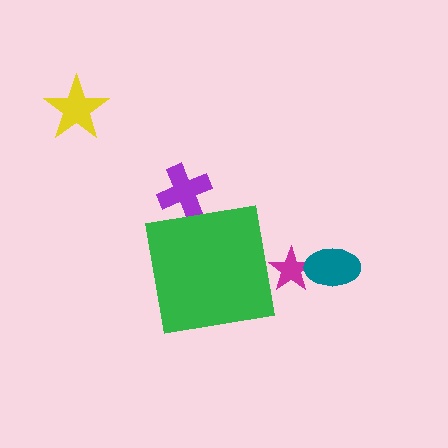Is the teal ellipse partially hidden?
No, the teal ellipse is fully visible.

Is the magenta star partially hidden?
Yes, the magenta star is partially hidden behind the green square.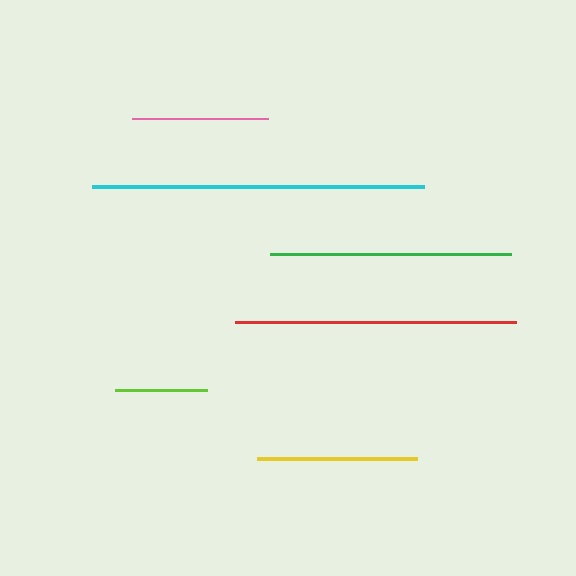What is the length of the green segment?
The green segment is approximately 241 pixels long.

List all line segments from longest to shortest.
From longest to shortest: cyan, red, green, yellow, pink, lime.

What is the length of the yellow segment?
The yellow segment is approximately 160 pixels long.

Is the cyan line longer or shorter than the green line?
The cyan line is longer than the green line.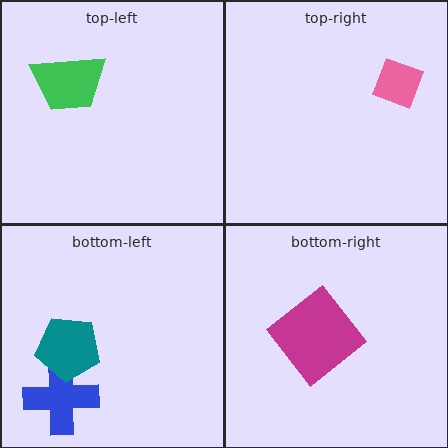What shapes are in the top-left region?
The green trapezoid.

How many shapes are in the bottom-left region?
2.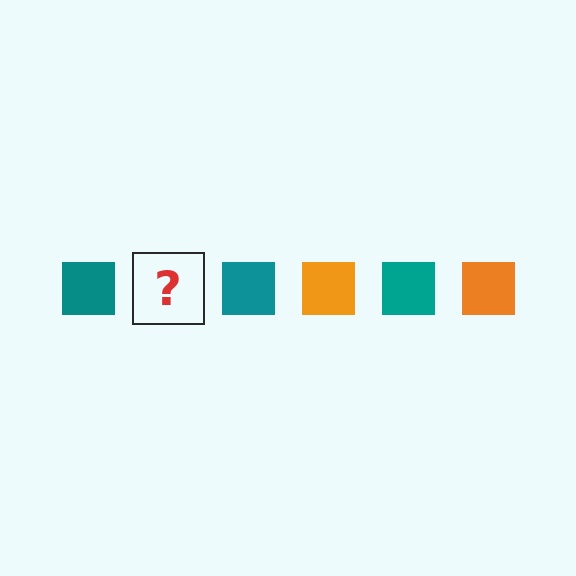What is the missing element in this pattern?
The missing element is an orange square.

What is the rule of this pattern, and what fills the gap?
The rule is that the pattern cycles through teal, orange squares. The gap should be filled with an orange square.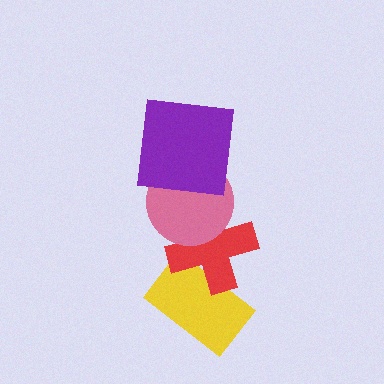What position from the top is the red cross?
The red cross is 3rd from the top.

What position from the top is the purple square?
The purple square is 1st from the top.